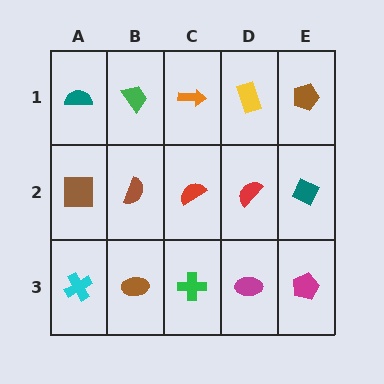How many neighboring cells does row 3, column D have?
3.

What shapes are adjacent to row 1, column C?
A red semicircle (row 2, column C), a green trapezoid (row 1, column B), a yellow rectangle (row 1, column D).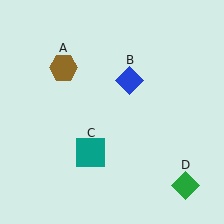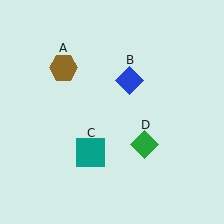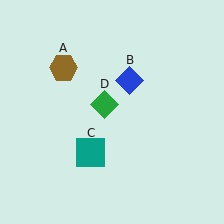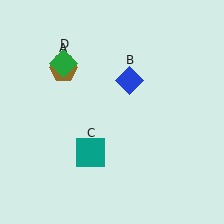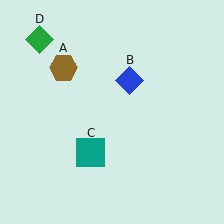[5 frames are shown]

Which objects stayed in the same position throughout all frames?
Brown hexagon (object A) and blue diamond (object B) and teal square (object C) remained stationary.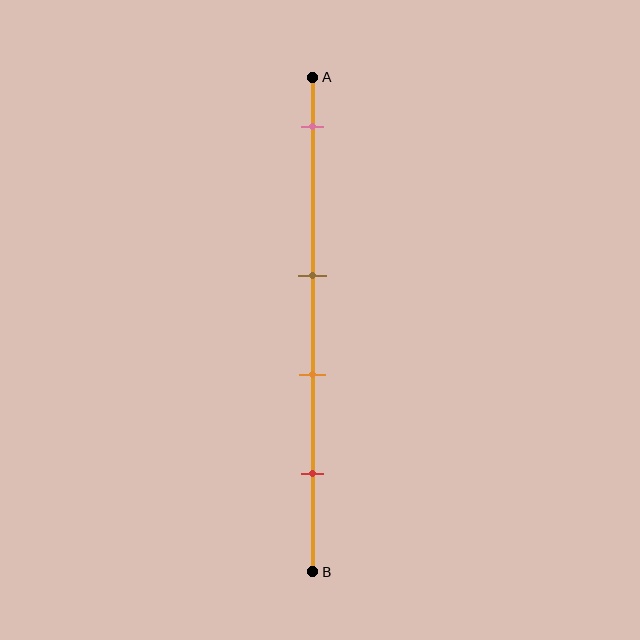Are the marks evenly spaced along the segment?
No, the marks are not evenly spaced.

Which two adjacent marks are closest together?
The brown and orange marks are the closest adjacent pair.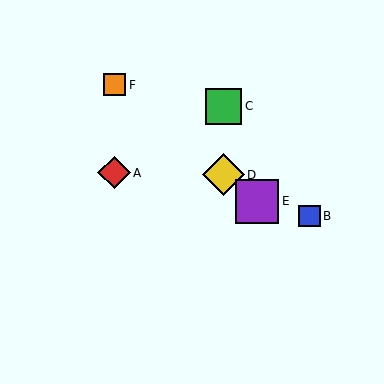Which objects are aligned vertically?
Objects C, D are aligned vertically.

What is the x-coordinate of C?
Object C is at x≈223.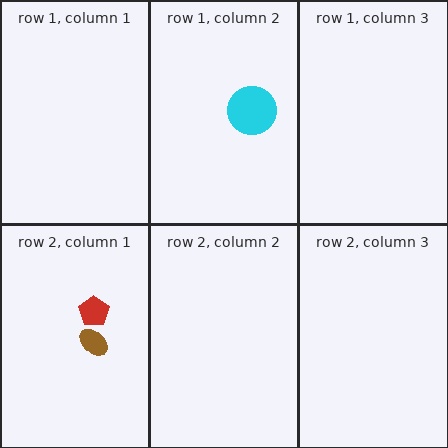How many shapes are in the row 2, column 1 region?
2.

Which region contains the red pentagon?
The row 2, column 1 region.